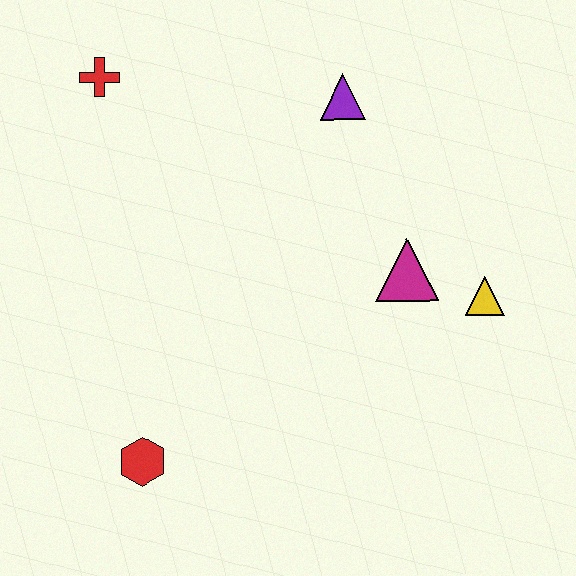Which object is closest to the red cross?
The purple triangle is closest to the red cross.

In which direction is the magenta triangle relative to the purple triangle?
The magenta triangle is below the purple triangle.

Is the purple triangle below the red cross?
Yes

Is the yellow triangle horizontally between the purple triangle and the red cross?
No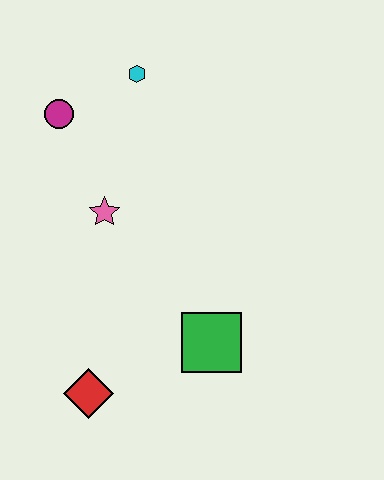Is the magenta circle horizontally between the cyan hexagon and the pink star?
No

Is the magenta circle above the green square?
Yes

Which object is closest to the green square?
The red diamond is closest to the green square.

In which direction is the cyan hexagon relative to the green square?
The cyan hexagon is above the green square.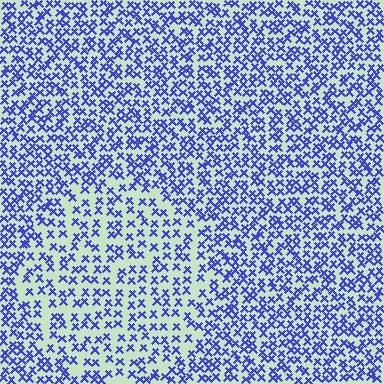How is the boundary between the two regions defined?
The boundary is defined by a change in element density (approximately 1.7x ratio). All elements are the same color, size, and shape.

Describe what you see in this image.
The image contains small blue elements arranged at two different densities. A circle-shaped region is visible where the elements are less densely packed than the surrounding area.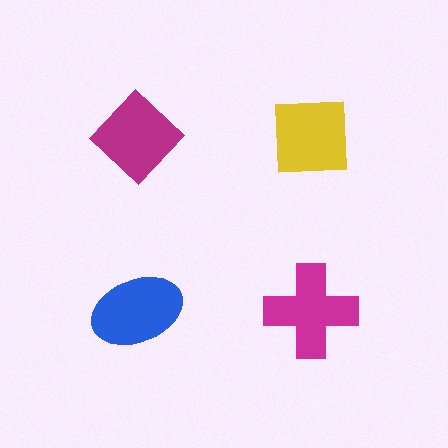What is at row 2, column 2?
A magenta cross.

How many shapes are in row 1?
2 shapes.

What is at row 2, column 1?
A blue ellipse.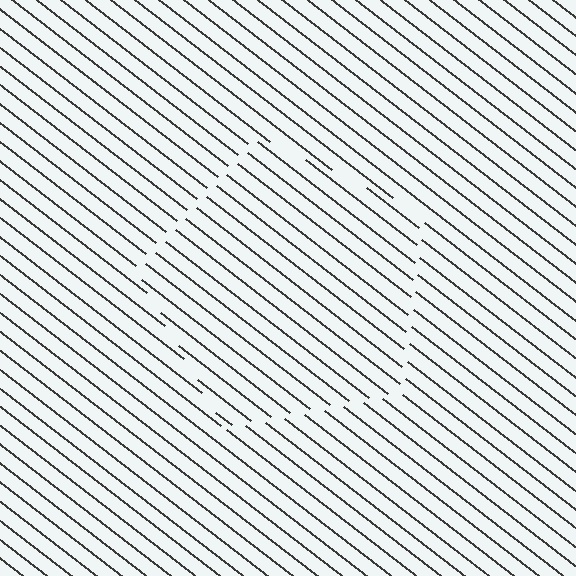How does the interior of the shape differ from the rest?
The interior of the shape contains the same grating, shifted by half a period — the contour is defined by the phase discontinuity where line-ends from the inner and outer gratings abut.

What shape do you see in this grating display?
An illusory pentagon. The interior of the shape contains the same grating, shifted by half a period — the contour is defined by the phase discontinuity where line-ends from the inner and outer gratings abut.